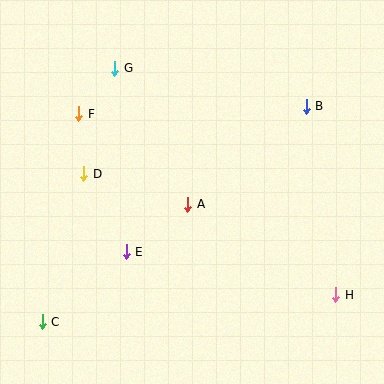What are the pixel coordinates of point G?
Point G is at (115, 68).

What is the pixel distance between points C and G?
The distance between C and G is 264 pixels.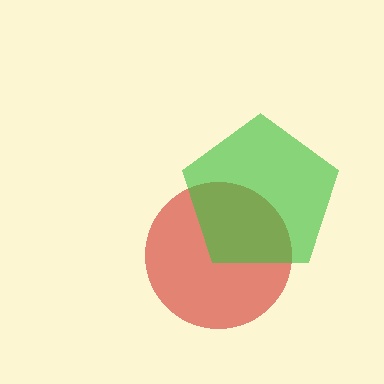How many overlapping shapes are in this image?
There are 2 overlapping shapes in the image.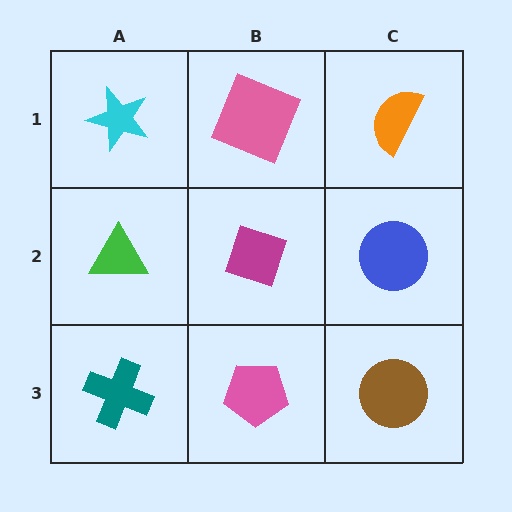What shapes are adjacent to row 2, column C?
An orange semicircle (row 1, column C), a brown circle (row 3, column C), a magenta diamond (row 2, column B).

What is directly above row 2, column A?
A cyan star.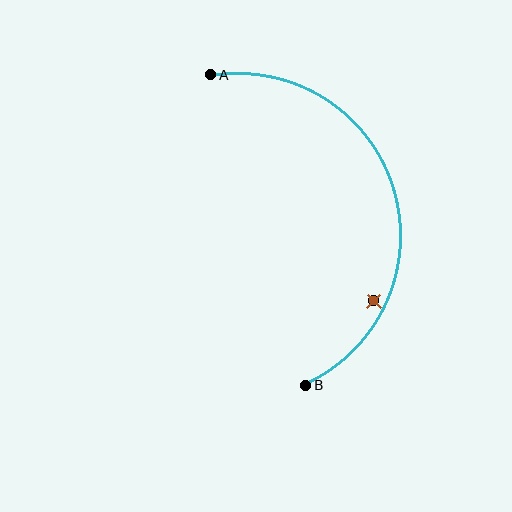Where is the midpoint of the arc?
The arc midpoint is the point on the curve farthest from the straight line joining A and B. It sits to the right of that line.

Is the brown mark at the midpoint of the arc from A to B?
No — the brown mark does not lie on the arc at all. It sits slightly inside the curve.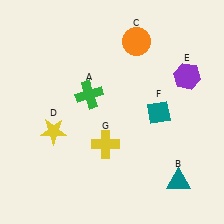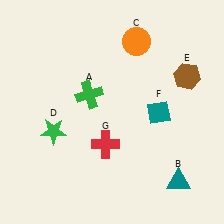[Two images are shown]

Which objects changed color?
D changed from yellow to green. E changed from purple to brown. G changed from yellow to red.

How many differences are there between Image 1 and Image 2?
There are 3 differences between the two images.